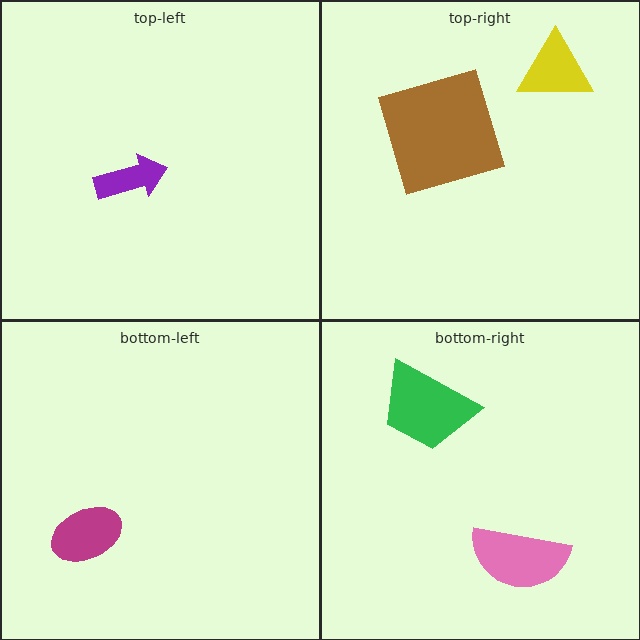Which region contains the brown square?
The top-right region.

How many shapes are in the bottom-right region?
2.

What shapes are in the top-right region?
The yellow triangle, the brown square.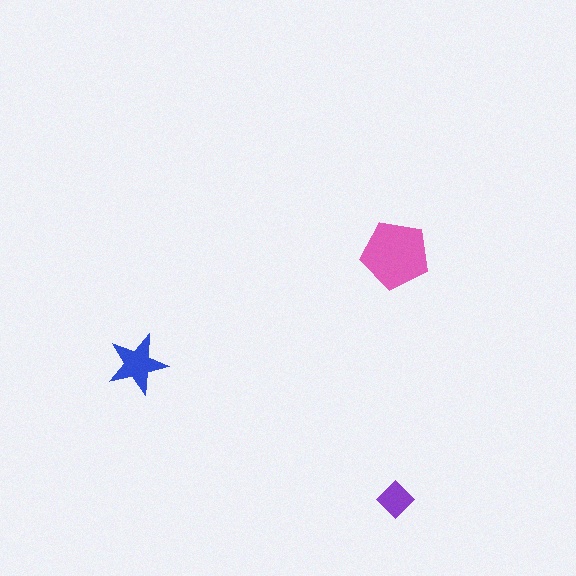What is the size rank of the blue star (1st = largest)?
2nd.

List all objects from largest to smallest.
The pink pentagon, the blue star, the purple diamond.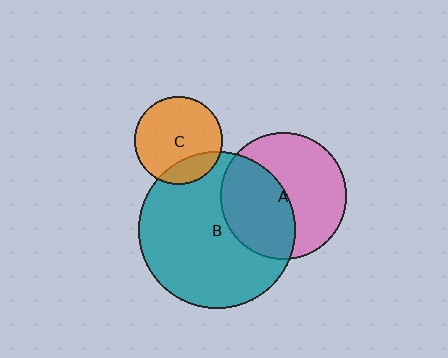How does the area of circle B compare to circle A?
Approximately 1.5 times.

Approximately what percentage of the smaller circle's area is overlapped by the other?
Approximately 20%.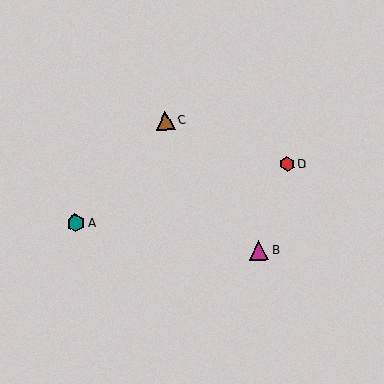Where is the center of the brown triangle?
The center of the brown triangle is at (165, 120).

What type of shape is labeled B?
Shape B is a magenta triangle.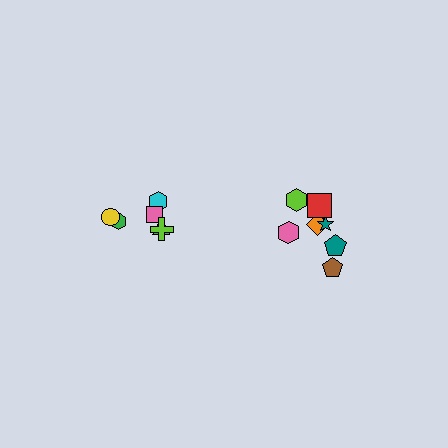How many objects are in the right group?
There are 8 objects.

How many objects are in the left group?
There are 6 objects.